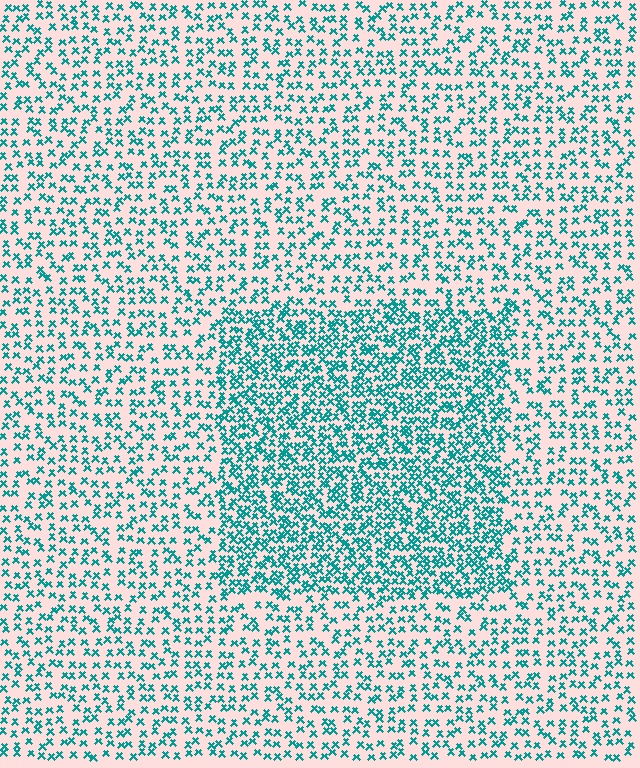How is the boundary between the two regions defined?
The boundary is defined by a change in element density (approximately 1.9x ratio). All elements are the same color, size, and shape.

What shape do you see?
I see a rectangle.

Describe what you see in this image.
The image contains small teal elements arranged at two different densities. A rectangle-shaped region is visible where the elements are more densely packed than the surrounding area.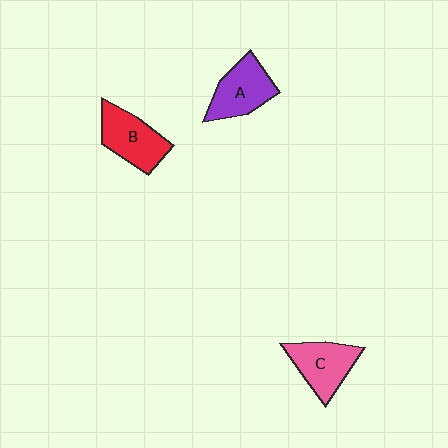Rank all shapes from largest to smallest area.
From largest to smallest: B (red), A (purple), C (pink).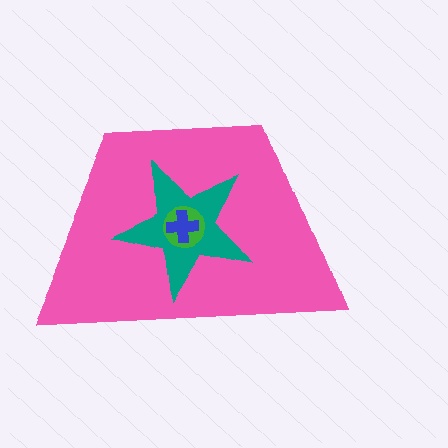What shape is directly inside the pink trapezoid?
The teal star.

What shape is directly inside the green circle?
The blue cross.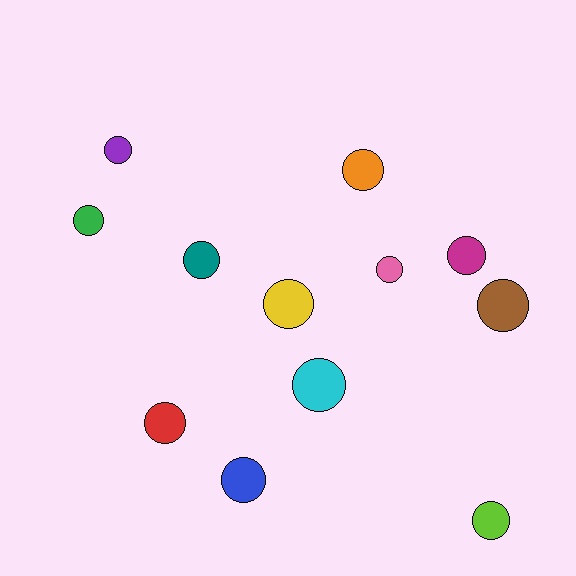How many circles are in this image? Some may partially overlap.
There are 12 circles.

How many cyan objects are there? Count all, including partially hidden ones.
There is 1 cyan object.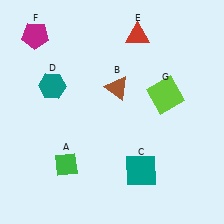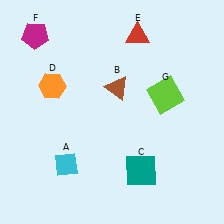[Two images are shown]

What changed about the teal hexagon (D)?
In Image 1, D is teal. In Image 2, it changed to orange.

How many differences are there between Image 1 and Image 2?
There are 2 differences between the two images.